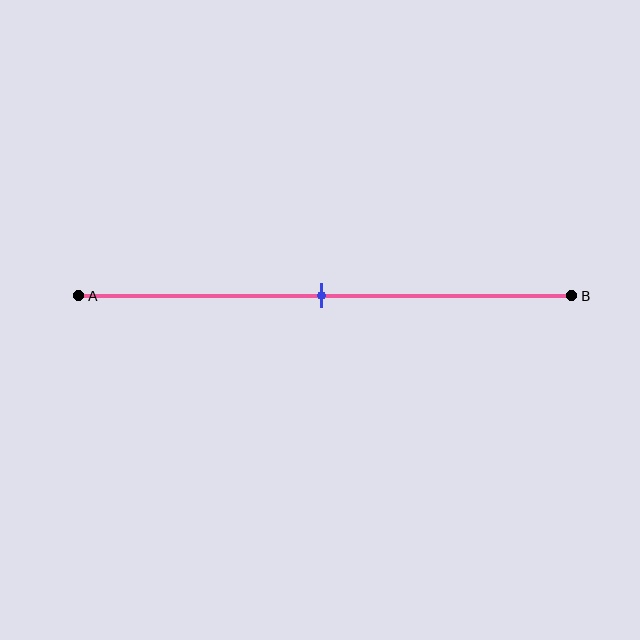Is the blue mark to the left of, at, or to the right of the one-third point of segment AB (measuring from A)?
The blue mark is to the right of the one-third point of segment AB.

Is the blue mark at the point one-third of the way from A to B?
No, the mark is at about 50% from A, not at the 33% one-third point.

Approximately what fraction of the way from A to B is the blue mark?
The blue mark is approximately 50% of the way from A to B.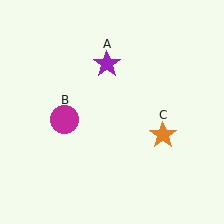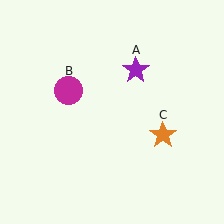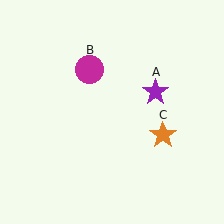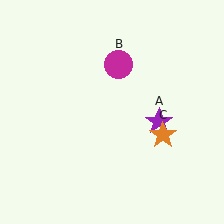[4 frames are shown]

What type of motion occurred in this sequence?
The purple star (object A), magenta circle (object B) rotated clockwise around the center of the scene.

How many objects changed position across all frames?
2 objects changed position: purple star (object A), magenta circle (object B).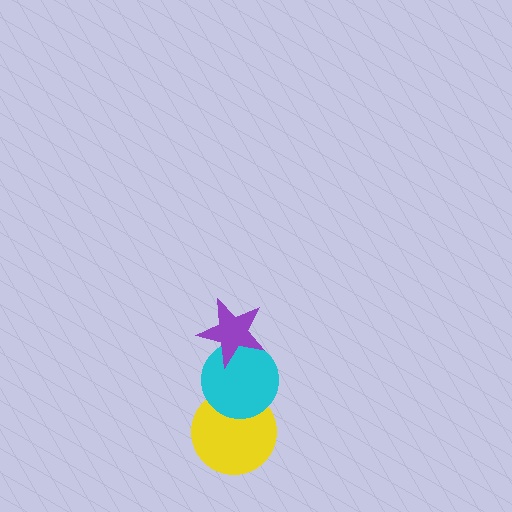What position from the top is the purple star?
The purple star is 1st from the top.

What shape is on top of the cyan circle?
The purple star is on top of the cyan circle.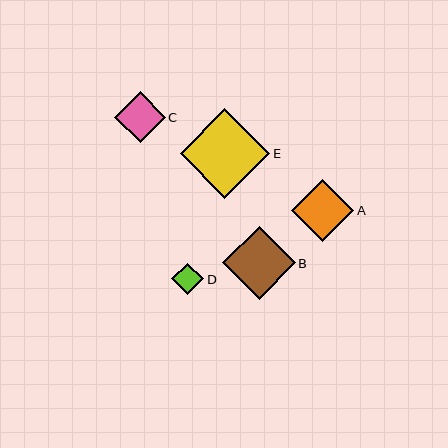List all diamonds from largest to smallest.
From largest to smallest: E, B, A, C, D.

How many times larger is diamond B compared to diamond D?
Diamond B is approximately 2.3 times the size of diamond D.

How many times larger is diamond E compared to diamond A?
Diamond E is approximately 1.4 times the size of diamond A.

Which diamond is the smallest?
Diamond D is the smallest with a size of approximately 32 pixels.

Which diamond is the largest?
Diamond E is the largest with a size of approximately 89 pixels.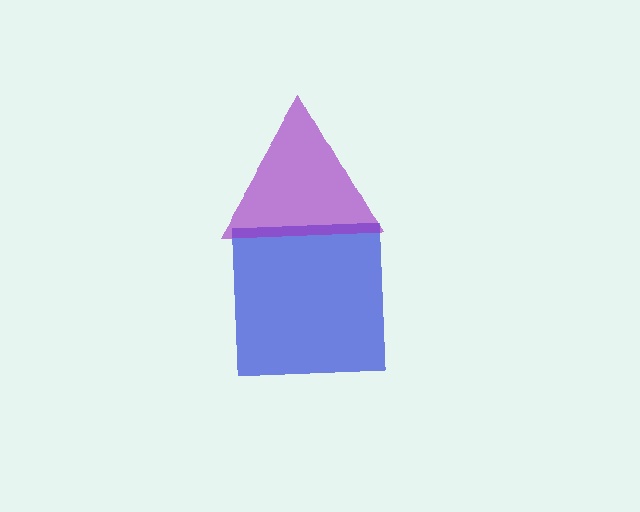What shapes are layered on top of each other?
The layered shapes are: a blue square, a purple triangle.